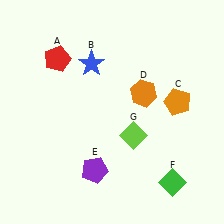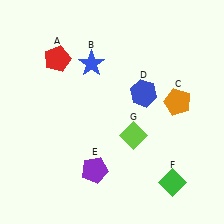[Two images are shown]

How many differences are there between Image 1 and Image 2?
There is 1 difference between the two images.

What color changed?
The hexagon (D) changed from orange in Image 1 to blue in Image 2.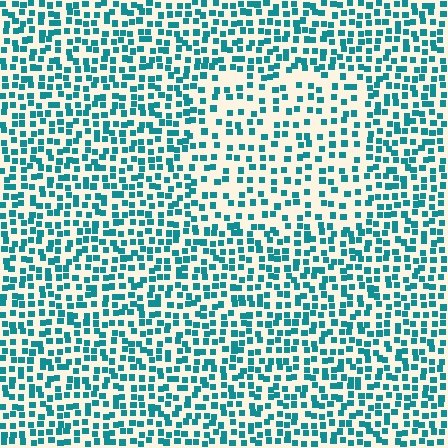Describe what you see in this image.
The image contains small teal elements arranged at two different densities. A rectangle-shaped region is visible where the elements are less densely packed than the surrounding area.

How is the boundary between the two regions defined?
The boundary is defined by a change in element density (approximately 1.6x ratio). All elements are the same color, size, and shape.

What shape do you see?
I see a rectangle.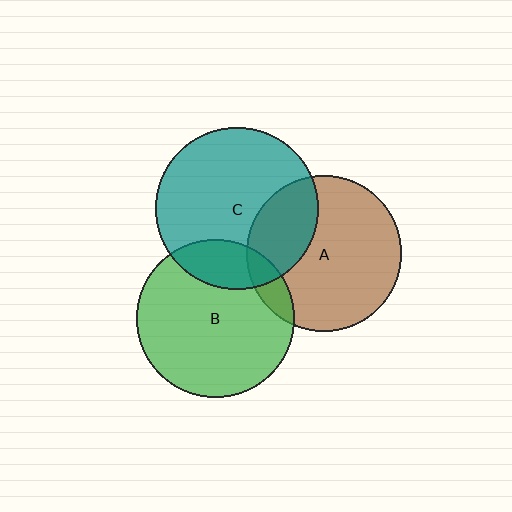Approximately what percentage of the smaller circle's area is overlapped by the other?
Approximately 20%.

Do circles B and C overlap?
Yes.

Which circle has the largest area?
Circle C (teal).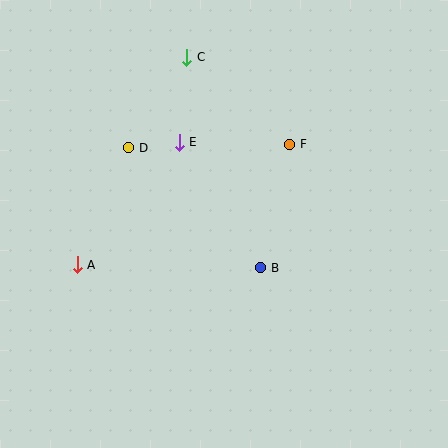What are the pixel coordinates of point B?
Point B is at (261, 268).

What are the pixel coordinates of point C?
Point C is at (187, 57).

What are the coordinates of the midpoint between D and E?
The midpoint between D and E is at (154, 145).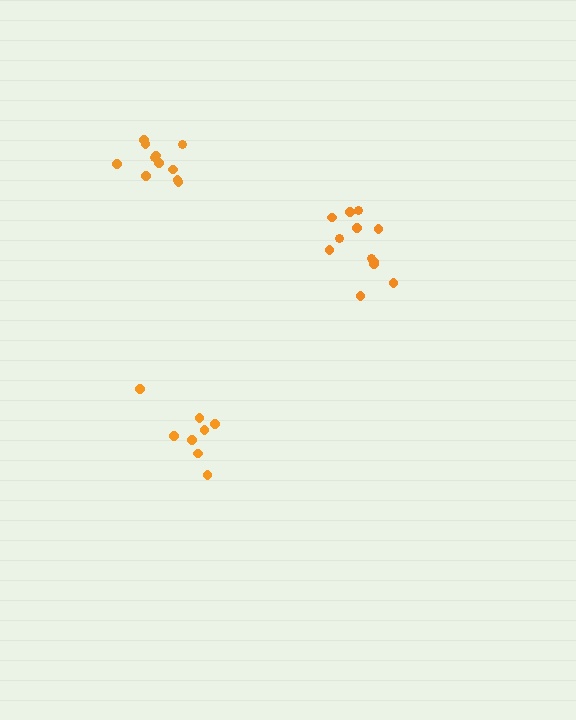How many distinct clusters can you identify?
There are 3 distinct clusters.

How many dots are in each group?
Group 1: 12 dots, Group 2: 8 dots, Group 3: 11 dots (31 total).